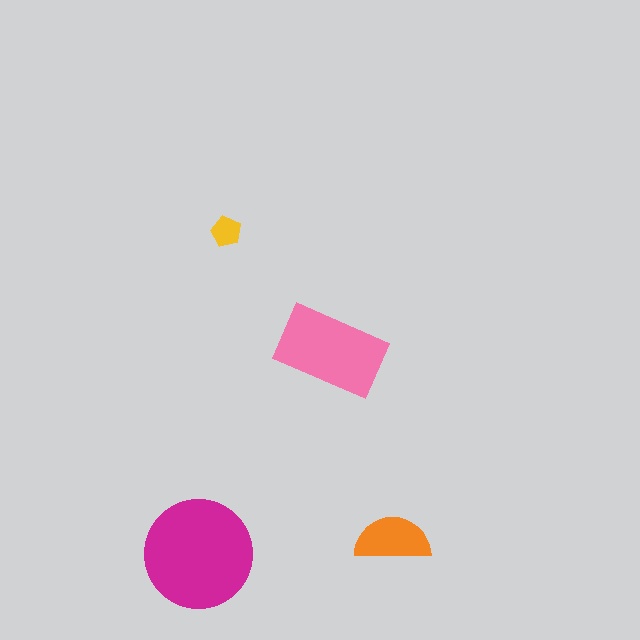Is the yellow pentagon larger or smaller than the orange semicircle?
Smaller.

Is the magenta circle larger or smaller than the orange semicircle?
Larger.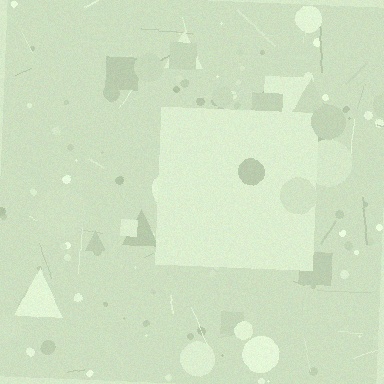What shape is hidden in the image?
A square is hidden in the image.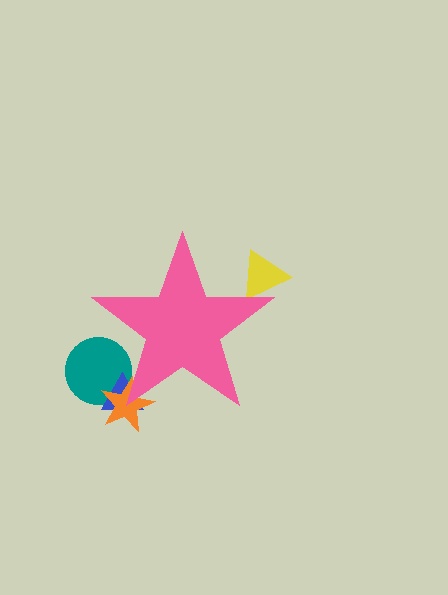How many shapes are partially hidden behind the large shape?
4 shapes are partially hidden.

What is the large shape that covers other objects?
A pink star.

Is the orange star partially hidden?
Yes, the orange star is partially hidden behind the pink star.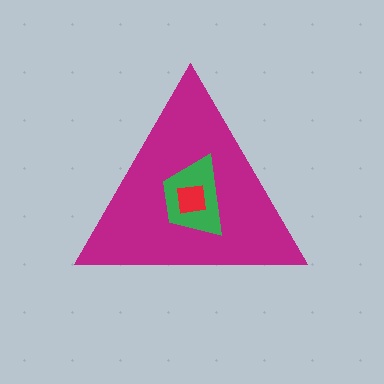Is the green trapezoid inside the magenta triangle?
Yes.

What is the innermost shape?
The red square.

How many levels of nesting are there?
3.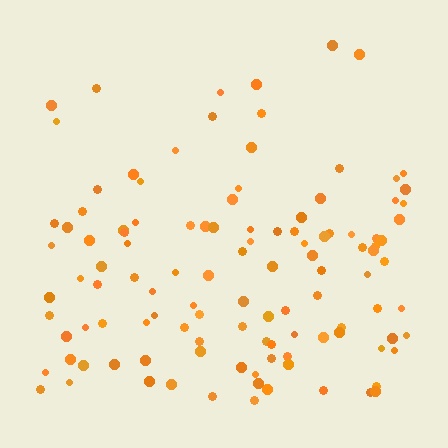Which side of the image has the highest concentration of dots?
The bottom.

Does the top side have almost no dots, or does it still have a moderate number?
Still a moderate number, just noticeably fewer than the bottom.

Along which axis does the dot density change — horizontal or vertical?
Vertical.